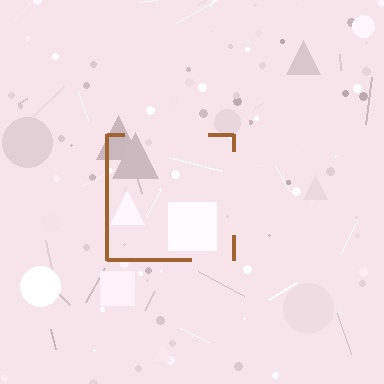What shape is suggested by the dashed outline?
The dashed outline suggests a square.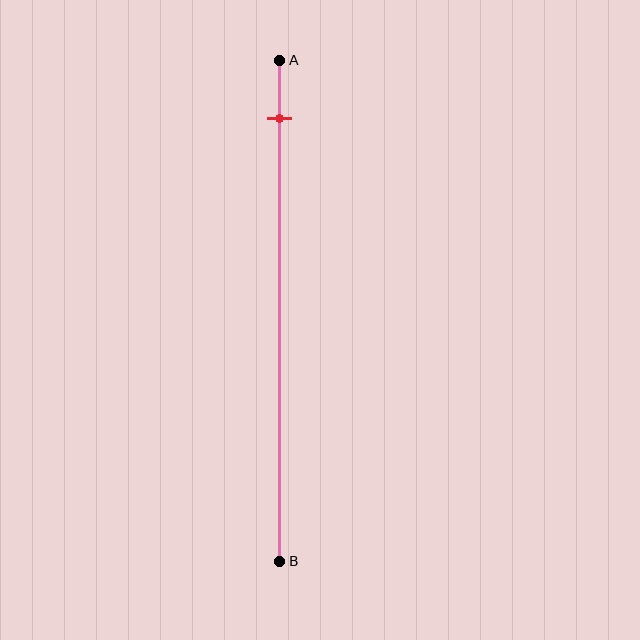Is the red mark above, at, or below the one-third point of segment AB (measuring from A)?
The red mark is above the one-third point of segment AB.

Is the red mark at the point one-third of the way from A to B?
No, the mark is at about 10% from A, not at the 33% one-third point.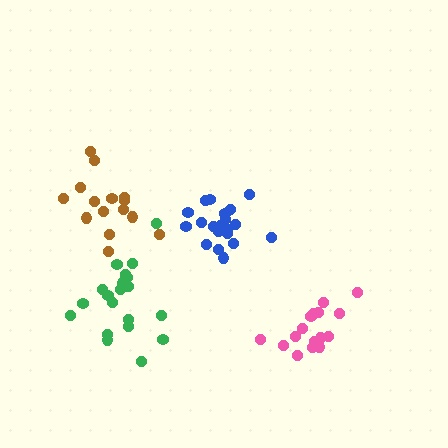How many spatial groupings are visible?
There are 4 spatial groupings.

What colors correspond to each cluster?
The clusters are colored: brown, pink, blue, green.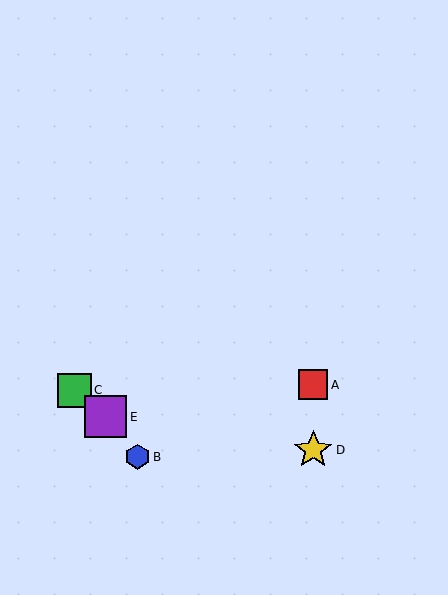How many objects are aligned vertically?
2 objects (A, D) are aligned vertically.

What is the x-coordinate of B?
Object B is at x≈137.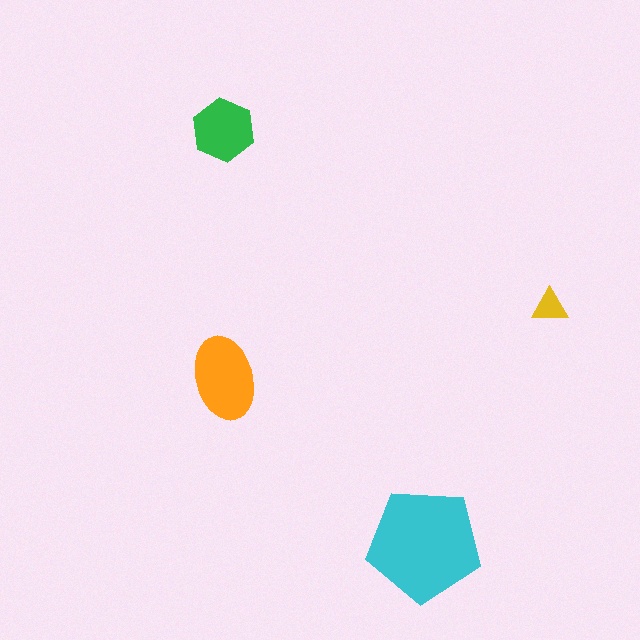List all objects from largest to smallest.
The cyan pentagon, the orange ellipse, the green hexagon, the yellow triangle.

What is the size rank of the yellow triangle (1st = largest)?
4th.